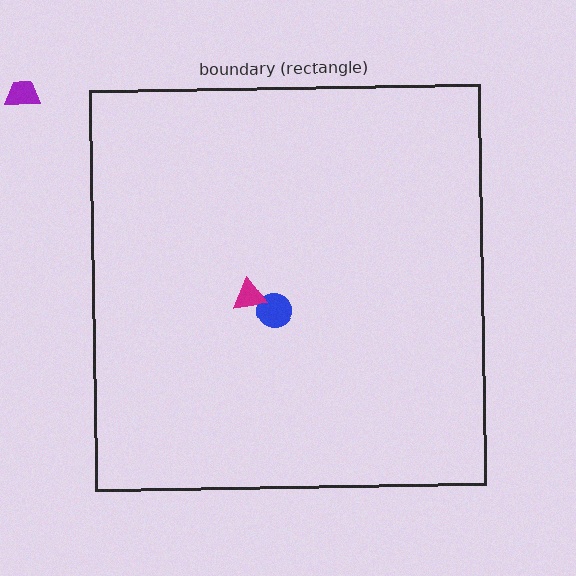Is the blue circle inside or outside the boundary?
Inside.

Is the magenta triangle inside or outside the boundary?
Inside.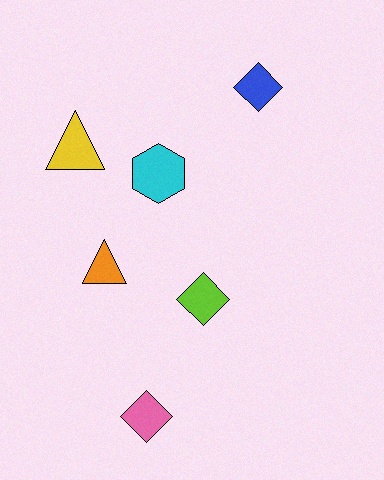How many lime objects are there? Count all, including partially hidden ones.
There is 1 lime object.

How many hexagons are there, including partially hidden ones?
There is 1 hexagon.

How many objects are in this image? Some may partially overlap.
There are 6 objects.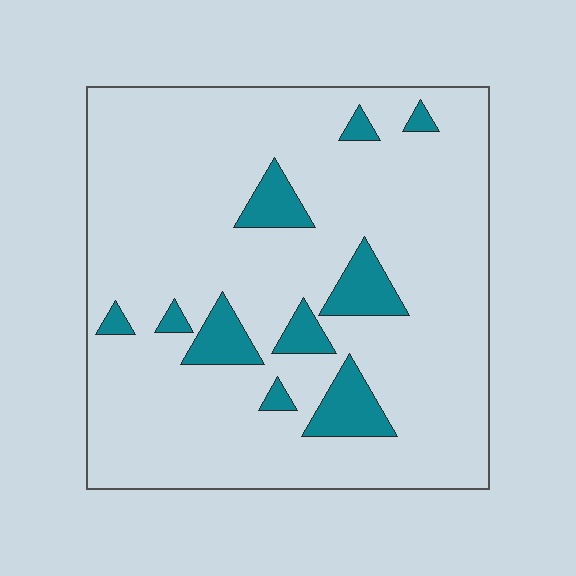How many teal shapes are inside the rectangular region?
10.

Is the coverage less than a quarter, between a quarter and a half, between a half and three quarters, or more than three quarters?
Less than a quarter.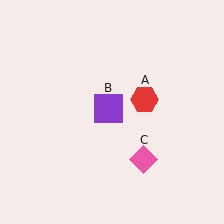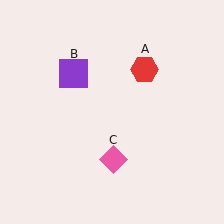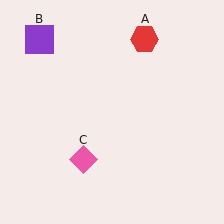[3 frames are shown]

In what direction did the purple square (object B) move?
The purple square (object B) moved up and to the left.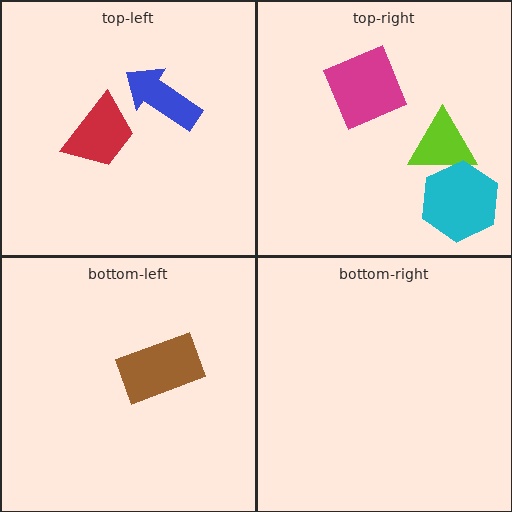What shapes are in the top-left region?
The red trapezoid, the blue arrow.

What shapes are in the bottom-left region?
The brown rectangle.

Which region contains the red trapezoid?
The top-left region.